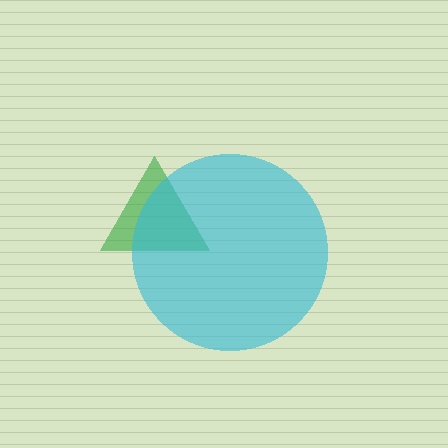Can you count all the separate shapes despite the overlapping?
Yes, there are 2 separate shapes.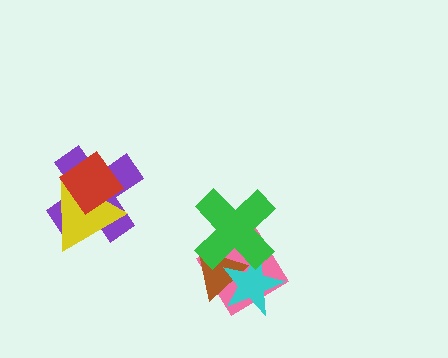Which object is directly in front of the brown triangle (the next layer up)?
The cyan star is directly in front of the brown triangle.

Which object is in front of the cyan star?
The green cross is in front of the cyan star.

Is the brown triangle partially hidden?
Yes, it is partially covered by another shape.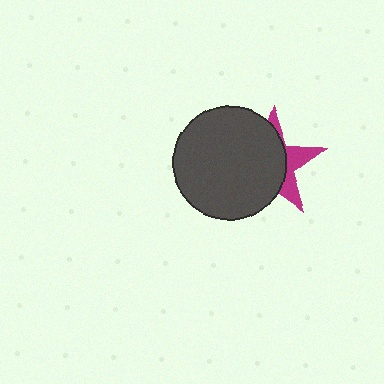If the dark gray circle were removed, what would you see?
You would see the complete magenta star.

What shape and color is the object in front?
The object in front is a dark gray circle.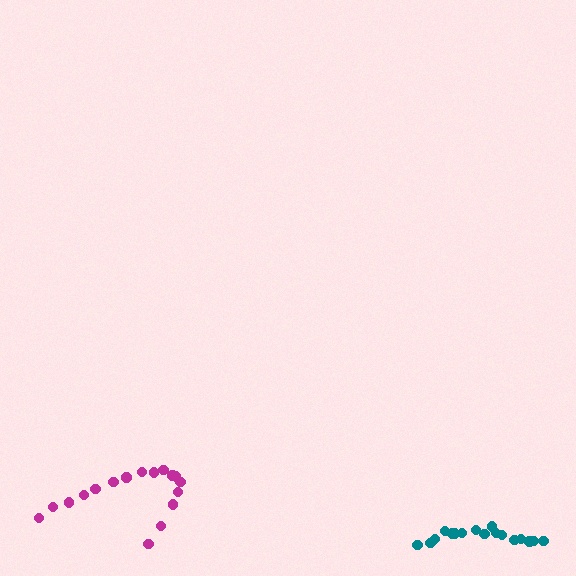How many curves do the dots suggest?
There are 2 distinct paths.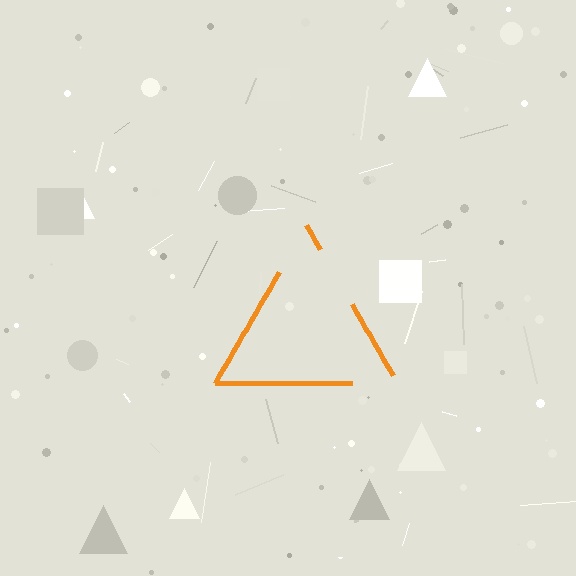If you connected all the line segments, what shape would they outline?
They would outline a triangle.